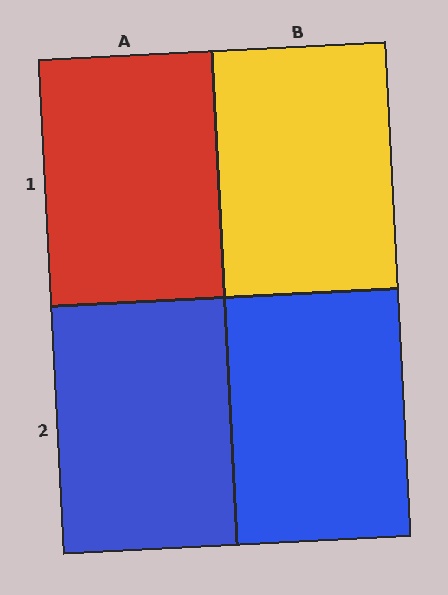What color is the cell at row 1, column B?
Yellow.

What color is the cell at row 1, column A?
Red.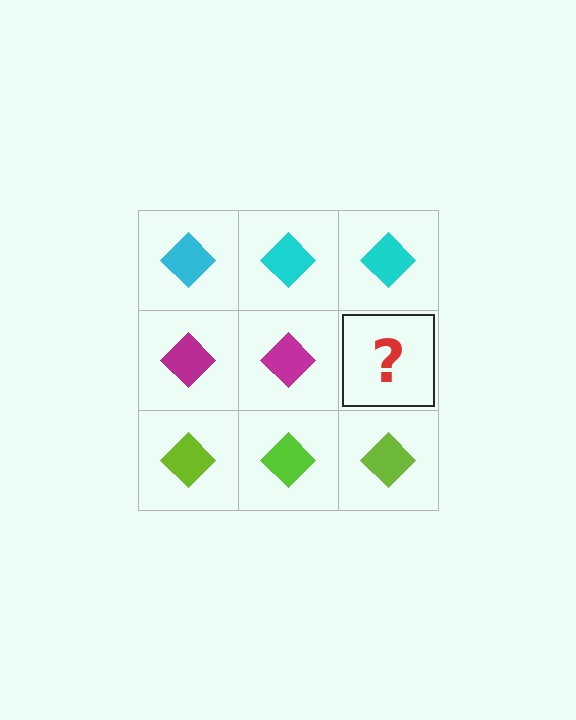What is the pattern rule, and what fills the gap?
The rule is that each row has a consistent color. The gap should be filled with a magenta diamond.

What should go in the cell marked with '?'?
The missing cell should contain a magenta diamond.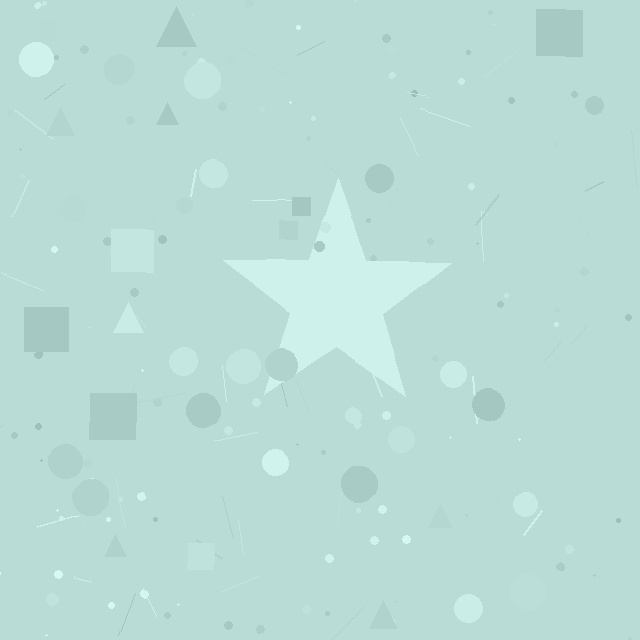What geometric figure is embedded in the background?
A star is embedded in the background.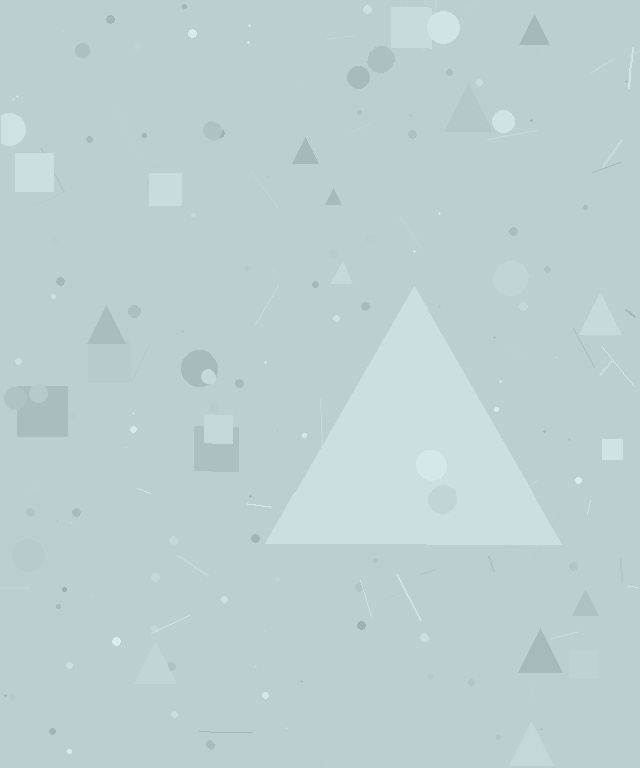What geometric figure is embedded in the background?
A triangle is embedded in the background.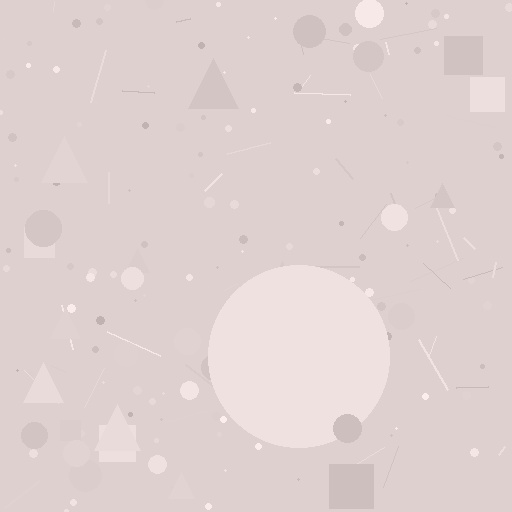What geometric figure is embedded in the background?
A circle is embedded in the background.